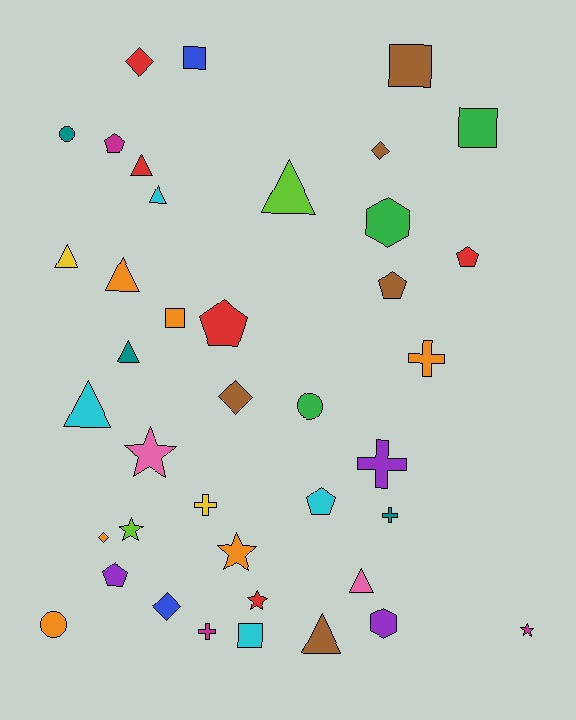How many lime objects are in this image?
There are 2 lime objects.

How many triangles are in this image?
There are 9 triangles.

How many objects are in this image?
There are 40 objects.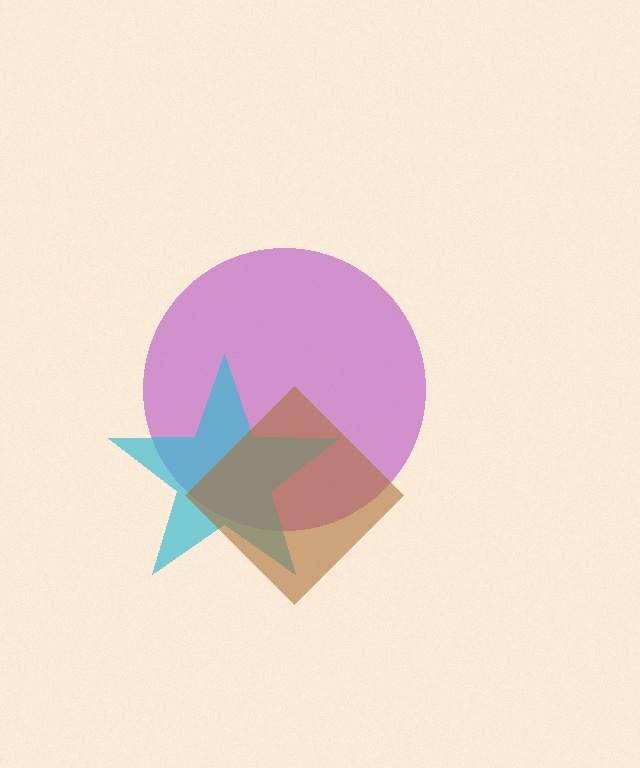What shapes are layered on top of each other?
The layered shapes are: a purple circle, a cyan star, a brown diamond.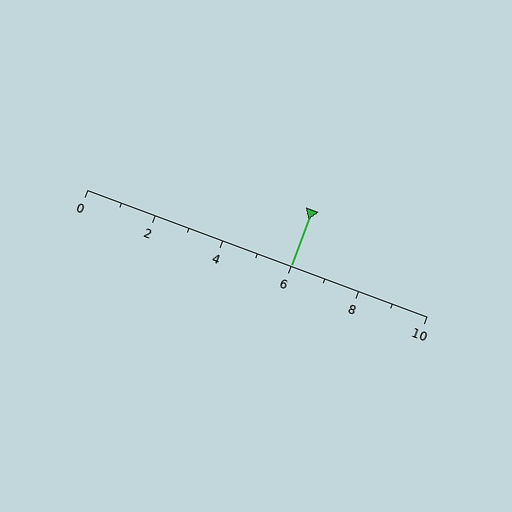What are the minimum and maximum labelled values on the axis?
The axis runs from 0 to 10.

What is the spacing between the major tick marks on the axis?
The major ticks are spaced 2 apart.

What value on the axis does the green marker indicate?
The marker indicates approximately 6.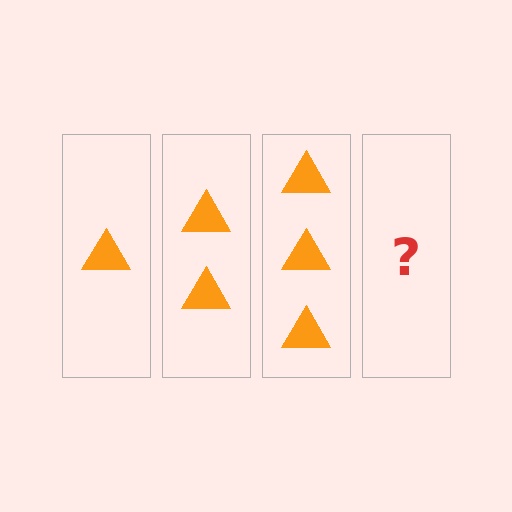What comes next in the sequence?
The next element should be 4 triangles.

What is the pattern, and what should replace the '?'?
The pattern is that each step adds one more triangle. The '?' should be 4 triangles.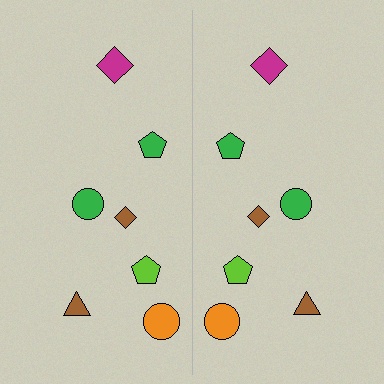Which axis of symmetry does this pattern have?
The pattern has a vertical axis of symmetry running through the center of the image.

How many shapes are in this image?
There are 14 shapes in this image.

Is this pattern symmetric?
Yes, this pattern has bilateral (reflection) symmetry.